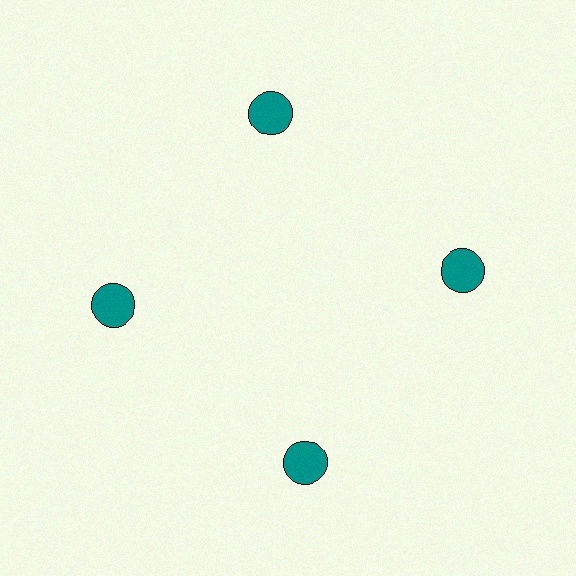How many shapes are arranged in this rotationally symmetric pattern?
There are 4 shapes, arranged in 4 groups of 1.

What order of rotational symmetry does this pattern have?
This pattern has 4-fold rotational symmetry.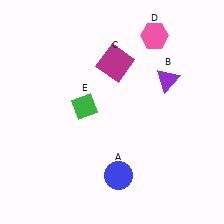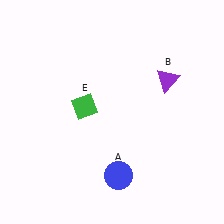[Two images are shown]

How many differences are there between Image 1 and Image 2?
There are 2 differences between the two images.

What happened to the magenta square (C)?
The magenta square (C) was removed in Image 2. It was in the top-right area of Image 1.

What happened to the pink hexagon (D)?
The pink hexagon (D) was removed in Image 2. It was in the top-right area of Image 1.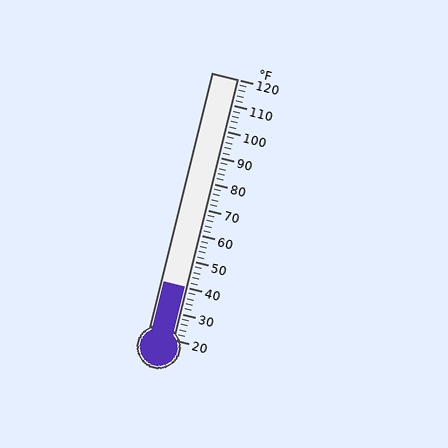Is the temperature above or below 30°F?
The temperature is above 30°F.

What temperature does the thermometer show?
The thermometer shows approximately 40°F.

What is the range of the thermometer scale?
The thermometer scale ranges from 20°F to 120°F.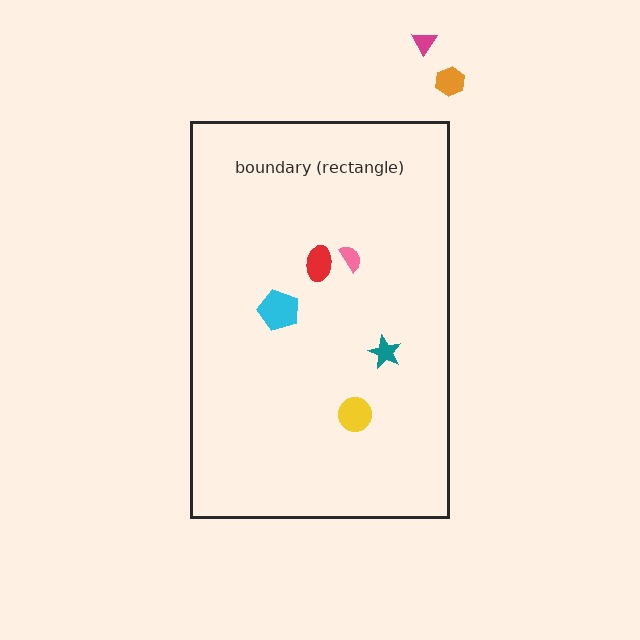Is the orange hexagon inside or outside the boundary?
Outside.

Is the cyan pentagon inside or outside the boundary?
Inside.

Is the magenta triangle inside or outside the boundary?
Outside.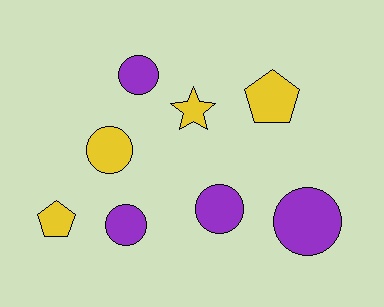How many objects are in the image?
There are 8 objects.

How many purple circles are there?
There are 4 purple circles.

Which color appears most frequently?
Yellow, with 4 objects.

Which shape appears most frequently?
Circle, with 5 objects.